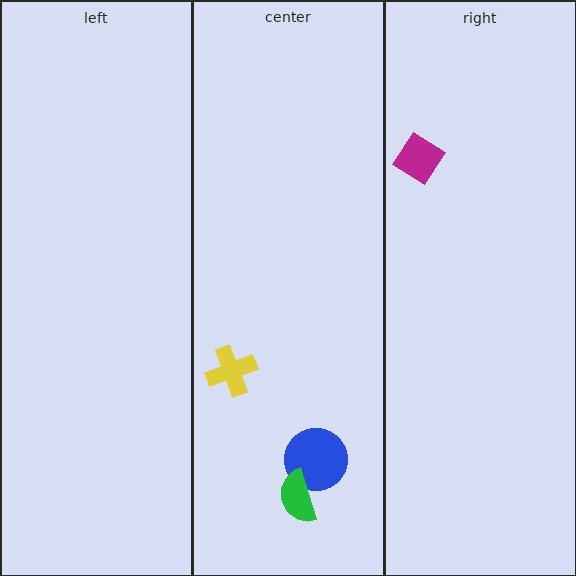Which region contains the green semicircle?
The center region.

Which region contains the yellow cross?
The center region.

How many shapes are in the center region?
3.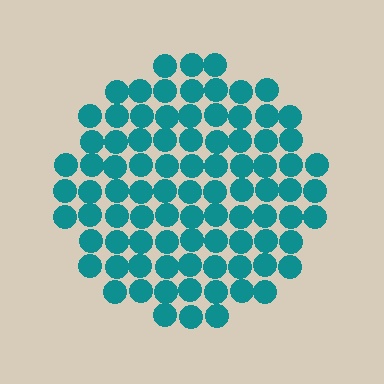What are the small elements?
The small elements are circles.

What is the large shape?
The large shape is a circle.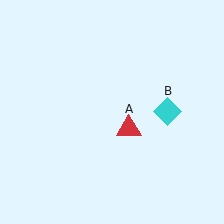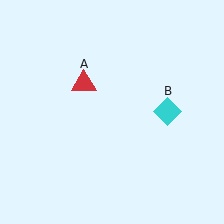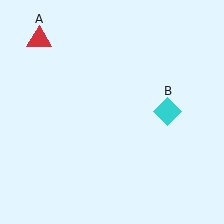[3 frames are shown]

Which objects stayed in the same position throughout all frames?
Cyan diamond (object B) remained stationary.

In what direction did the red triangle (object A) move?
The red triangle (object A) moved up and to the left.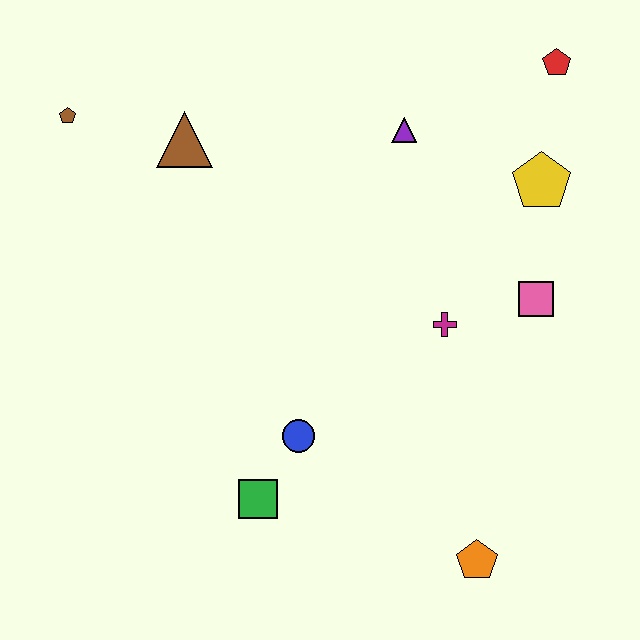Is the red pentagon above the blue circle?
Yes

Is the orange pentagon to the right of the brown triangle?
Yes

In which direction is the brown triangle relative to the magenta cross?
The brown triangle is to the left of the magenta cross.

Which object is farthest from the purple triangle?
The orange pentagon is farthest from the purple triangle.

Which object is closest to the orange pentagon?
The blue circle is closest to the orange pentagon.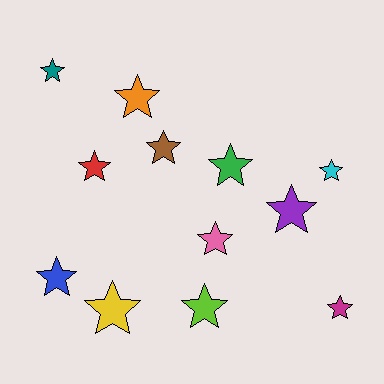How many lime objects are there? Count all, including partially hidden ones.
There is 1 lime object.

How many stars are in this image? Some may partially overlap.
There are 12 stars.